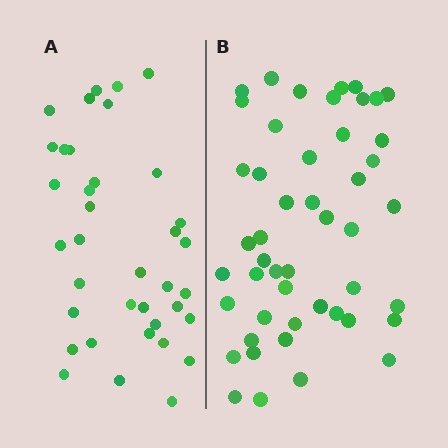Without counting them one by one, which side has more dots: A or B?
Region B (the right region) has more dots.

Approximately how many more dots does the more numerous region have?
Region B has roughly 12 or so more dots than region A.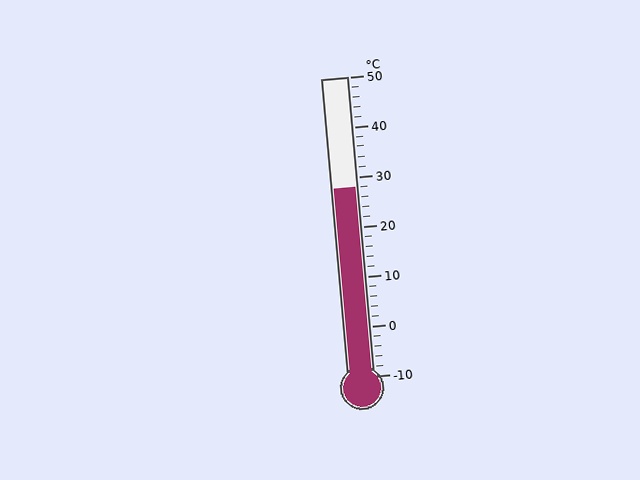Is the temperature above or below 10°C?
The temperature is above 10°C.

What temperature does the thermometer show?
The thermometer shows approximately 28°C.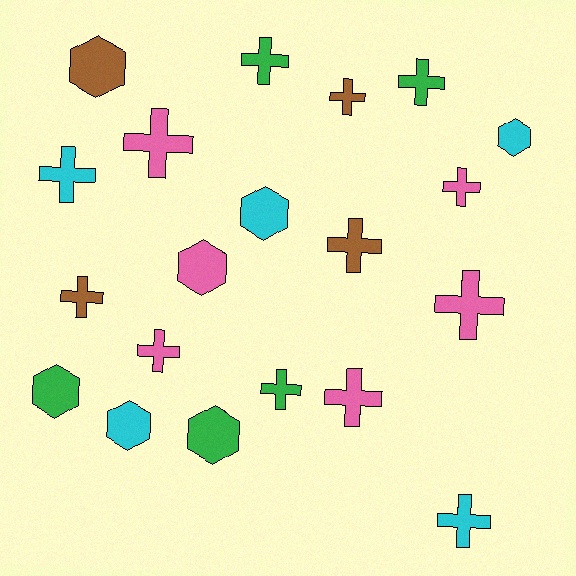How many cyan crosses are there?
There are 2 cyan crosses.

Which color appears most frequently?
Pink, with 6 objects.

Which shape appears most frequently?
Cross, with 13 objects.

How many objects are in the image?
There are 20 objects.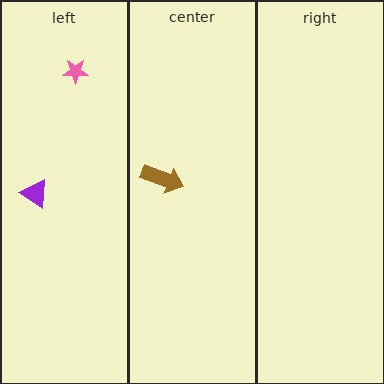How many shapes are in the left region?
2.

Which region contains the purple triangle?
The left region.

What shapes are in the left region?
The pink star, the purple triangle.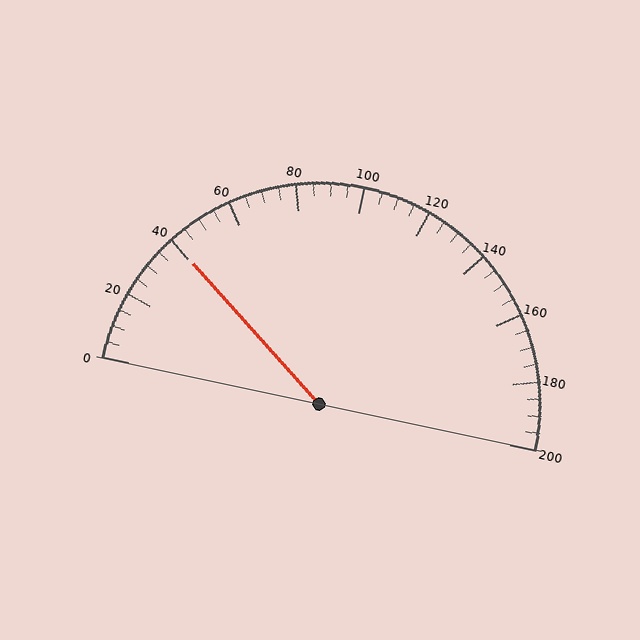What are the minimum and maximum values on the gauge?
The gauge ranges from 0 to 200.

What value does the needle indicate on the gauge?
The needle indicates approximately 40.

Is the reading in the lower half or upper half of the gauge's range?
The reading is in the lower half of the range (0 to 200).